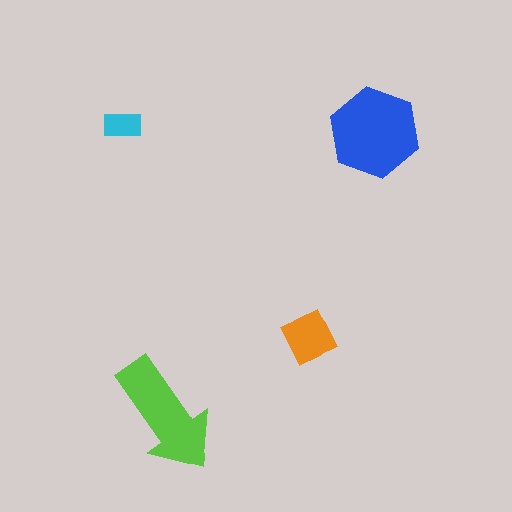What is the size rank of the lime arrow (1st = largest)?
2nd.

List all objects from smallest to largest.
The cyan rectangle, the orange diamond, the lime arrow, the blue hexagon.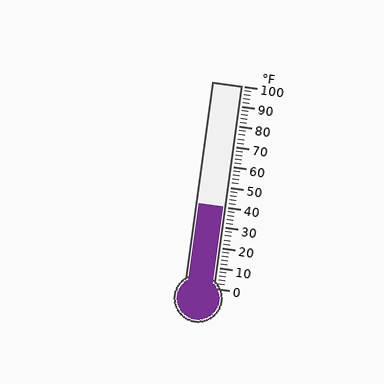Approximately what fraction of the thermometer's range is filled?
The thermometer is filled to approximately 40% of its range.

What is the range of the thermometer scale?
The thermometer scale ranges from 0°F to 100°F.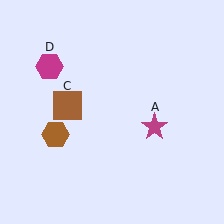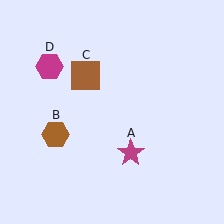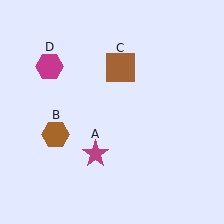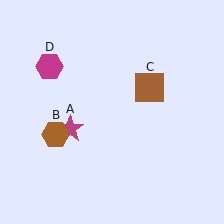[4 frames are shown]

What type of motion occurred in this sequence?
The magenta star (object A), brown square (object C) rotated clockwise around the center of the scene.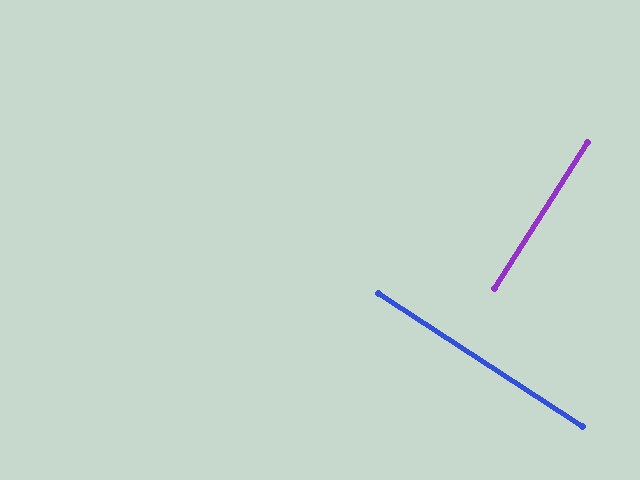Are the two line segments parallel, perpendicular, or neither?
Perpendicular — they meet at approximately 89°.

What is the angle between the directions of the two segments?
Approximately 89 degrees.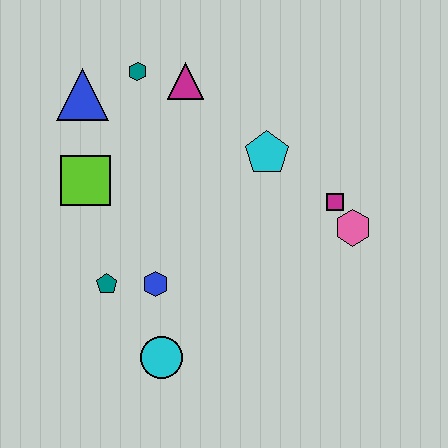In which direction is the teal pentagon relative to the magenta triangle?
The teal pentagon is below the magenta triangle.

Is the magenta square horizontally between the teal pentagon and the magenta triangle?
No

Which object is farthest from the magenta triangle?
The cyan circle is farthest from the magenta triangle.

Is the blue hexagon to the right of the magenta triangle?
No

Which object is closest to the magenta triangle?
The teal hexagon is closest to the magenta triangle.